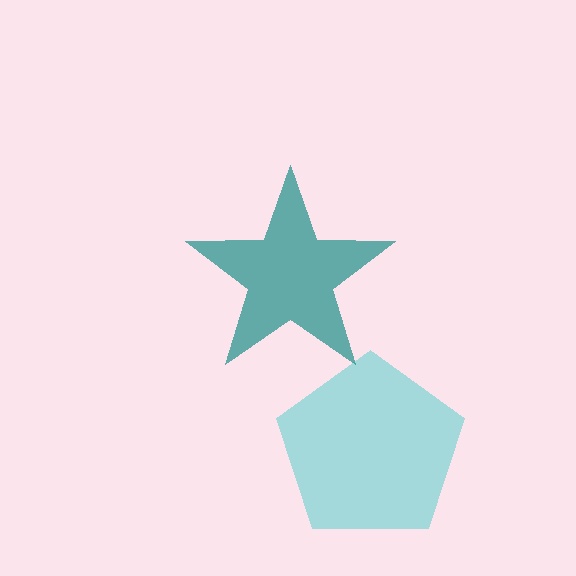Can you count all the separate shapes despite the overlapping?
Yes, there are 2 separate shapes.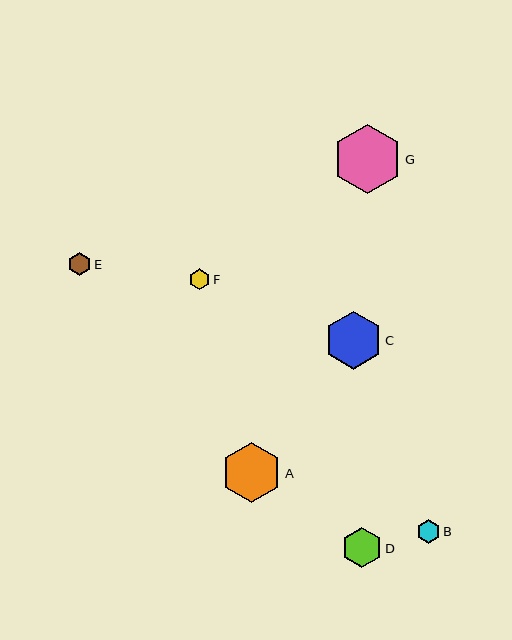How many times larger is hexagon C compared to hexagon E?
Hexagon C is approximately 2.5 times the size of hexagon E.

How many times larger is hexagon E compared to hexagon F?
Hexagon E is approximately 1.1 times the size of hexagon F.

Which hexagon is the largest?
Hexagon G is the largest with a size of approximately 70 pixels.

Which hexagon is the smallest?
Hexagon F is the smallest with a size of approximately 21 pixels.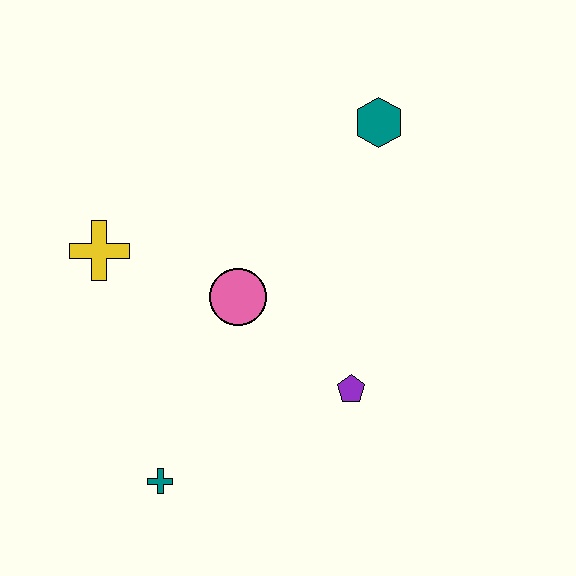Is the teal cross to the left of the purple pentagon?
Yes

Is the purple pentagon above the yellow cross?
No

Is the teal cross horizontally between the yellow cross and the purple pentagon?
Yes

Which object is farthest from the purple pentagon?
The yellow cross is farthest from the purple pentagon.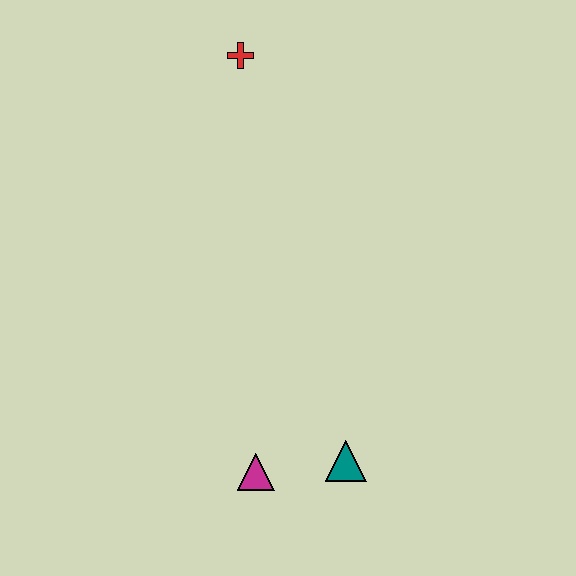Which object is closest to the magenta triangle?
The teal triangle is closest to the magenta triangle.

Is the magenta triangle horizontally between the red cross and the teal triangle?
Yes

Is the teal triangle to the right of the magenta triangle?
Yes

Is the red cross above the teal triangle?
Yes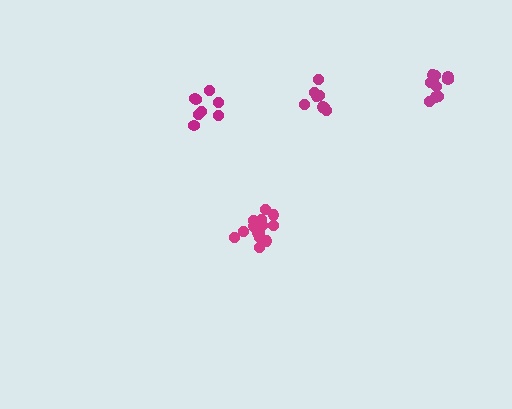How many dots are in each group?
Group 1: 8 dots, Group 2: 11 dots, Group 3: 14 dots, Group 4: 8 dots (41 total).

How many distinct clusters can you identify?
There are 4 distinct clusters.